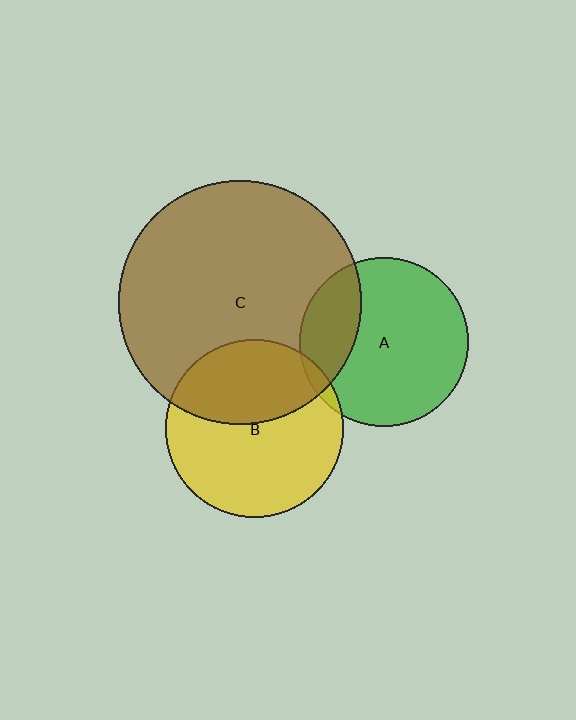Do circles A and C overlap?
Yes.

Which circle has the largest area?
Circle C (brown).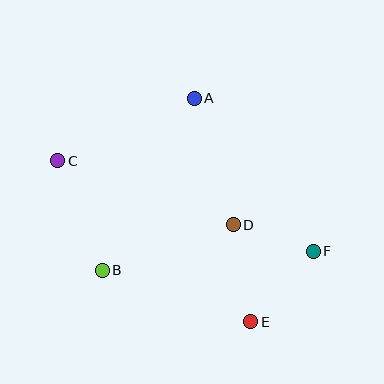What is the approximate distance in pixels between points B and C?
The distance between B and C is approximately 118 pixels.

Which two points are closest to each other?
Points D and F are closest to each other.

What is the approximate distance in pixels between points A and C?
The distance between A and C is approximately 150 pixels.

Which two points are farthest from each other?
Points C and F are farthest from each other.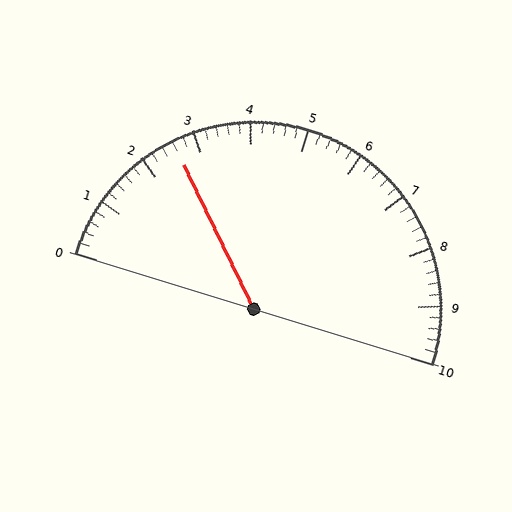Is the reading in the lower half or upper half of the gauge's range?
The reading is in the lower half of the range (0 to 10).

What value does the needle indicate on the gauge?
The needle indicates approximately 2.6.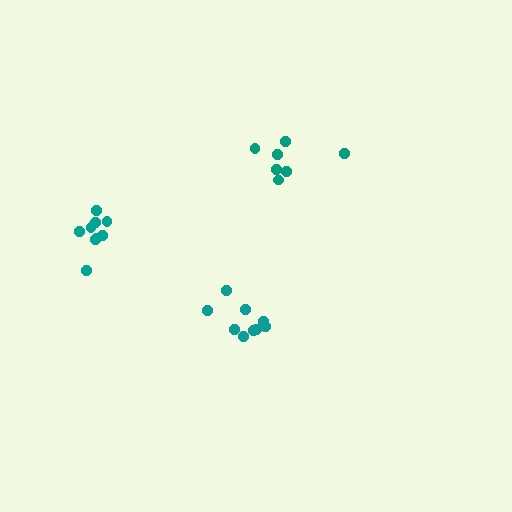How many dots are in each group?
Group 1: 9 dots, Group 2: 7 dots, Group 3: 9 dots (25 total).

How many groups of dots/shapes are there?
There are 3 groups.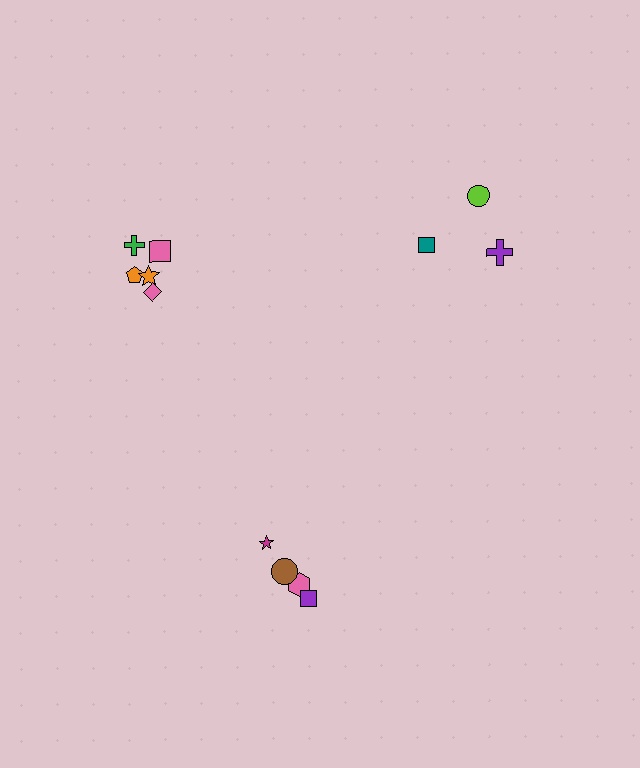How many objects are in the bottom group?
There are 4 objects.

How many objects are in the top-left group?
There are 5 objects.